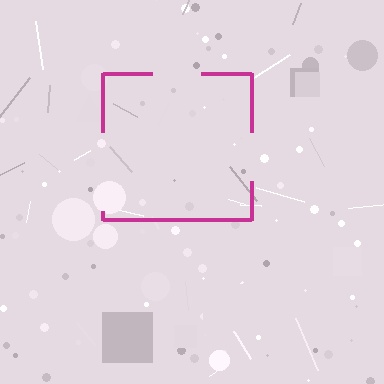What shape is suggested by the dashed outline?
The dashed outline suggests a square.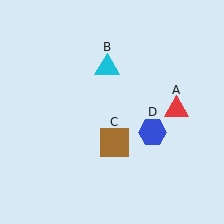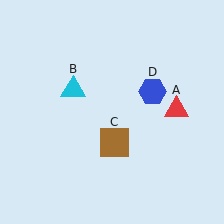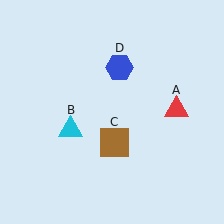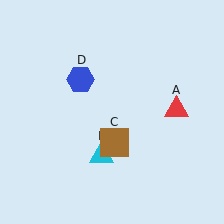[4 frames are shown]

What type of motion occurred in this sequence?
The cyan triangle (object B), blue hexagon (object D) rotated counterclockwise around the center of the scene.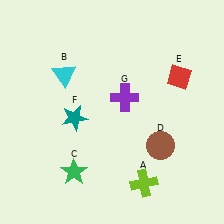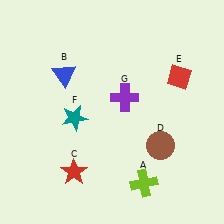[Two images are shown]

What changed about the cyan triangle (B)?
In Image 1, B is cyan. In Image 2, it changed to blue.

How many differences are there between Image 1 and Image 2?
There are 2 differences between the two images.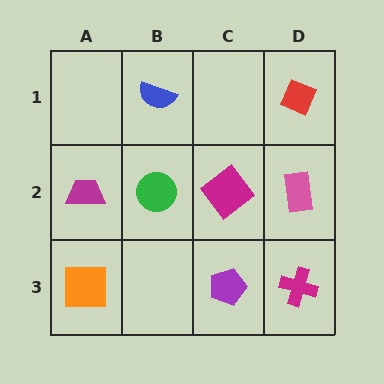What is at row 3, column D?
A magenta cross.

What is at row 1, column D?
A red diamond.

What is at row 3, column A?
An orange square.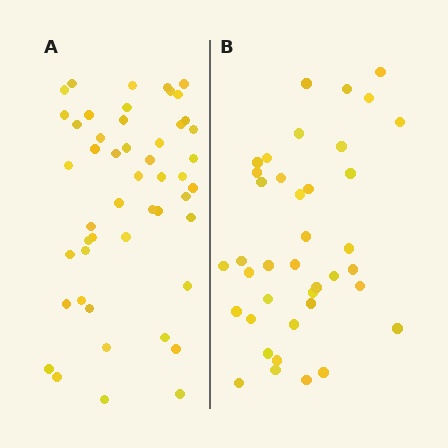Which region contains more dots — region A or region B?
Region A (the left region) has more dots.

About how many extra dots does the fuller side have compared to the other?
Region A has roughly 10 or so more dots than region B.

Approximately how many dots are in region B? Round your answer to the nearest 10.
About 40 dots. (The exact count is 39, which rounds to 40.)